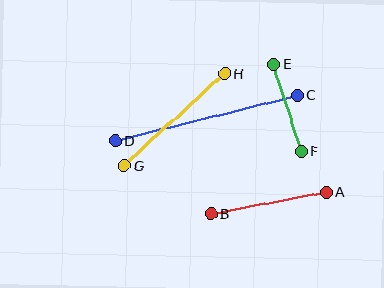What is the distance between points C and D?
The distance is approximately 187 pixels.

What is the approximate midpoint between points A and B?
The midpoint is at approximately (268, 203) pixels.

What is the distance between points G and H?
The distance is approximately 136 pixels.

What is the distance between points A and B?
The distance is approximately 117 pixels.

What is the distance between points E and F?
The distance is approximately 92 pixels.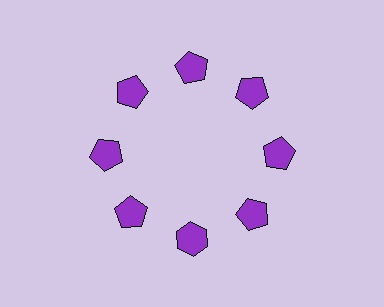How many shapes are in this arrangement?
There are 8 shapes arranged in a ring pattern.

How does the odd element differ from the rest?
It has a different shape: hexagon instead of pentagon.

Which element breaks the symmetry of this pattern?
The purple hexagon at roughly the 6 o'clock position breaks the symmetry. All other shapes are purple pentagons.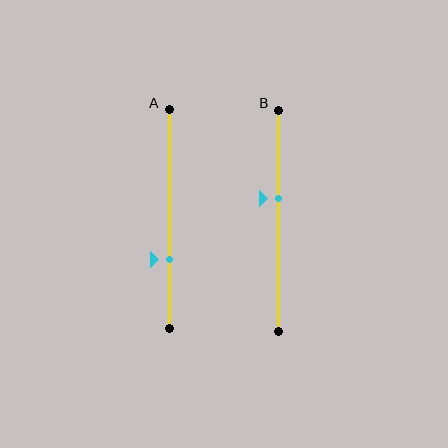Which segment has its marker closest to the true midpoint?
Segment B has its marker closest to the true midpoint.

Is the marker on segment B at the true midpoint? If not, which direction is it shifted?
No, the marker on segment B is shifted upward by about 10% of the segment length.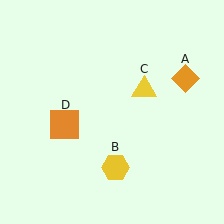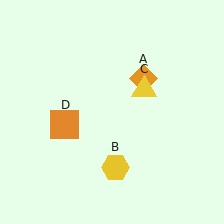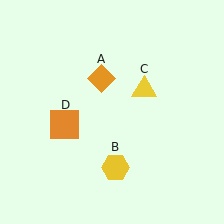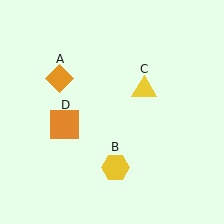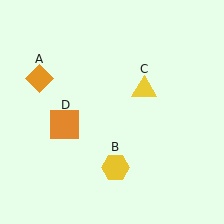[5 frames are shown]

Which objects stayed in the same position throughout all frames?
Yellow hexagon (object B) and yellow triangle (object C) and orange square (object D) remained stationary.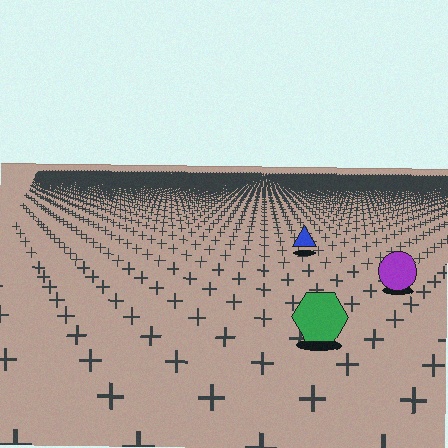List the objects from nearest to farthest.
From nearest to farthest: the green hexagon, the purple circle, the blue triangle.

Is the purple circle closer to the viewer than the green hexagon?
No. The green hexagon is closer — you can tell from the texture gradient: the ground texture is coarser near it.